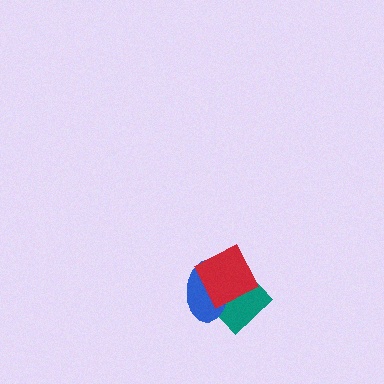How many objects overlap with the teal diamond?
2 objects overlap with the teal diamond.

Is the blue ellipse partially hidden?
Yes, it is partially covered by another shape.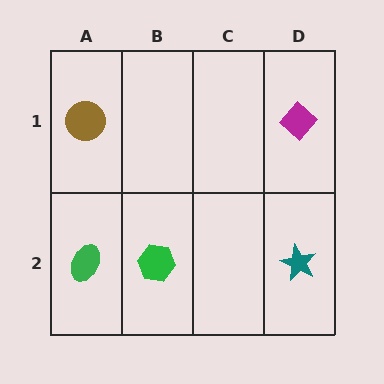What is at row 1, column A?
A brown circle.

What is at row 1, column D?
A magenta diamond.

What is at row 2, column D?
A teal star.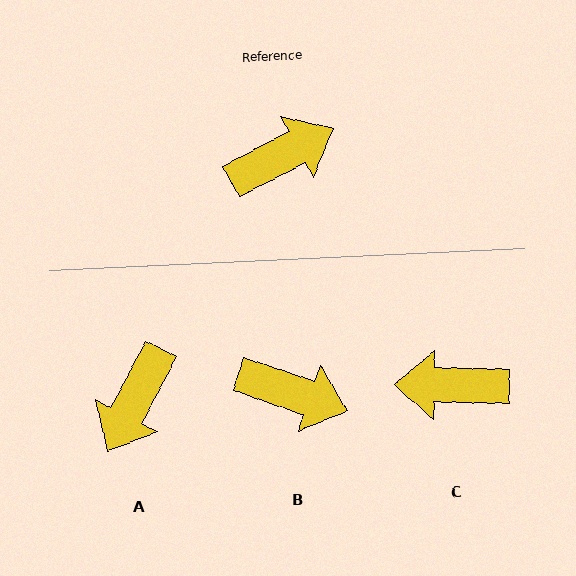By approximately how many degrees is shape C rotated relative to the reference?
Approximately 151 degrees counter-clockwise.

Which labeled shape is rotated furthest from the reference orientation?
C, about 151 degrees away.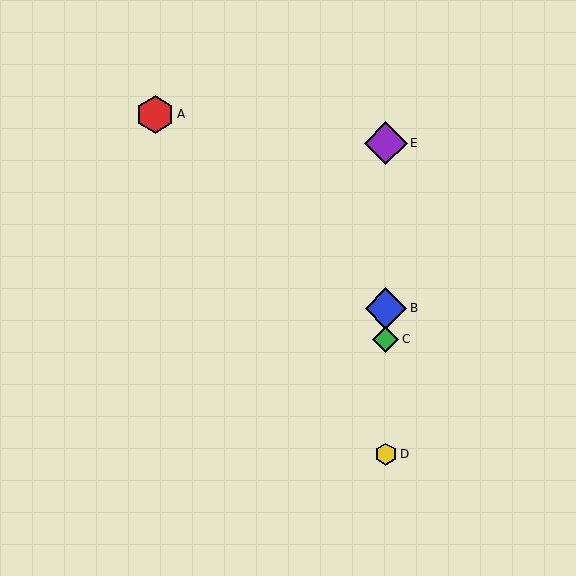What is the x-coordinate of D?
Object D is at x≈386.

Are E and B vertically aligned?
Yes, both are at x≈386.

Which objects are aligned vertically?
Objects B, C, D, E are aligned vertically.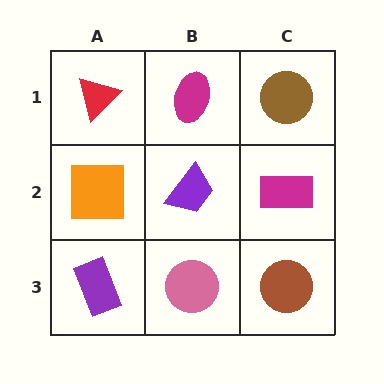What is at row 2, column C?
A magenta rectangle.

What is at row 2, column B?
A purple trapezoid.